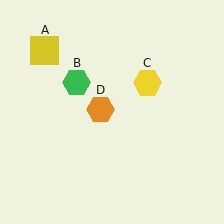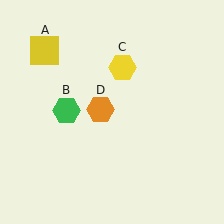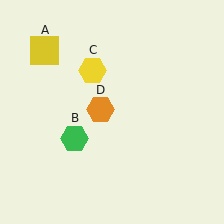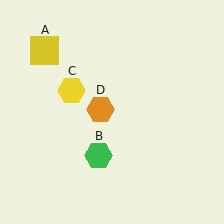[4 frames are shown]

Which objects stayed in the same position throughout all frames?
Yellow square (object A) and orange hexagon (object D) remained stationary.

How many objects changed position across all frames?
2 objects changed position: green hexagon (object B), yellow hexagon (object C).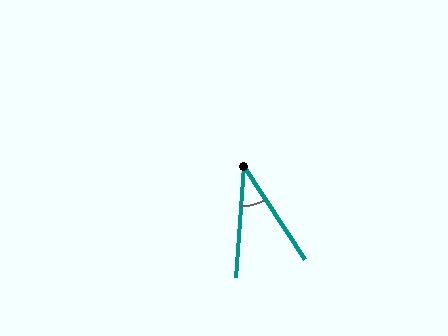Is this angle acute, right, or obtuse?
It is acute.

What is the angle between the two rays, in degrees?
Approximately 37 degrees.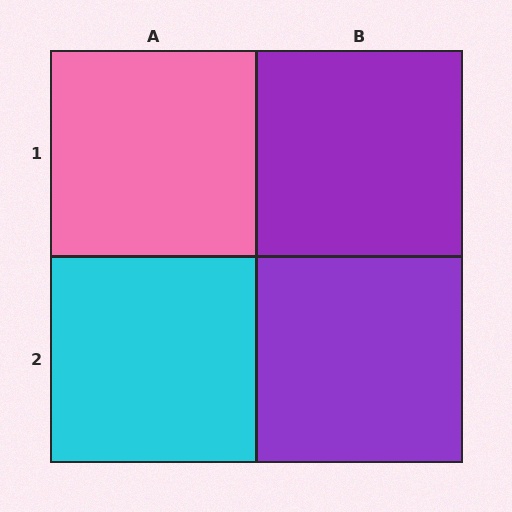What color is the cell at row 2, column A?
Cyan.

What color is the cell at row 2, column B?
Purple.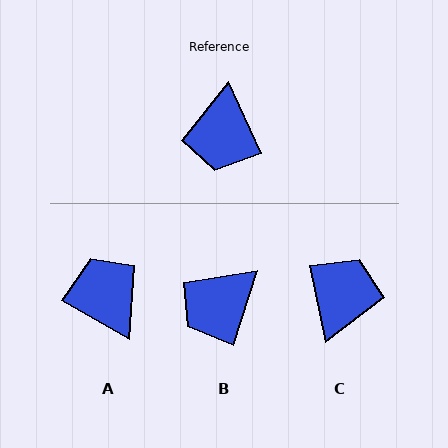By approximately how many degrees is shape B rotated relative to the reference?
Approximately 43 degrees clockwise.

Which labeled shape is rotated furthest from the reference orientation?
C, about 166 degrees away.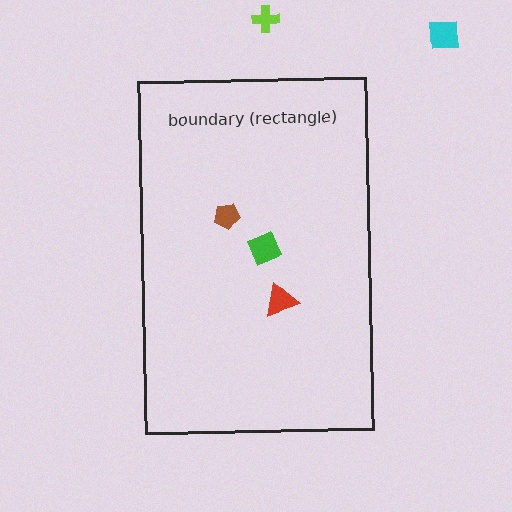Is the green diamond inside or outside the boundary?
Inside.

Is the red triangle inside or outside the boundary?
Inside.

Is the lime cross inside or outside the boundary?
Outside.